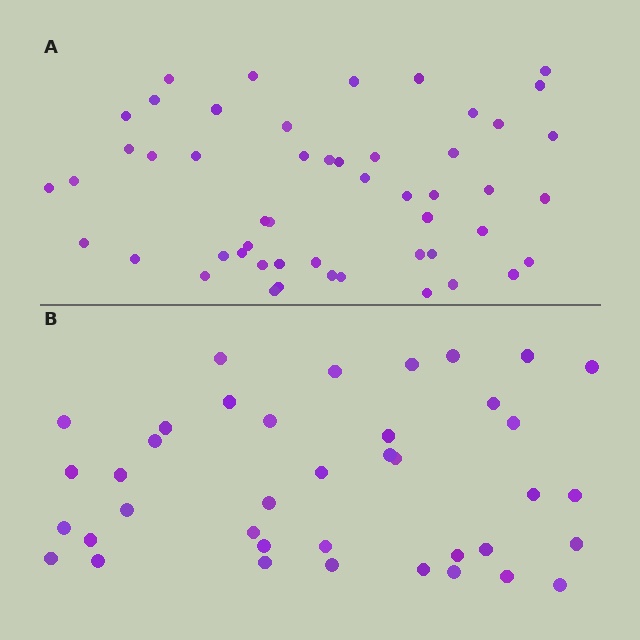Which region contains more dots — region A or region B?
Region A (the top region) has more dots.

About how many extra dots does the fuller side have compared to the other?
Region A has roughly 12 or so more dots than region B.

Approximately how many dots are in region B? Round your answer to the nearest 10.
About 40 dots. (The exact count is 39, which rounds to 40.)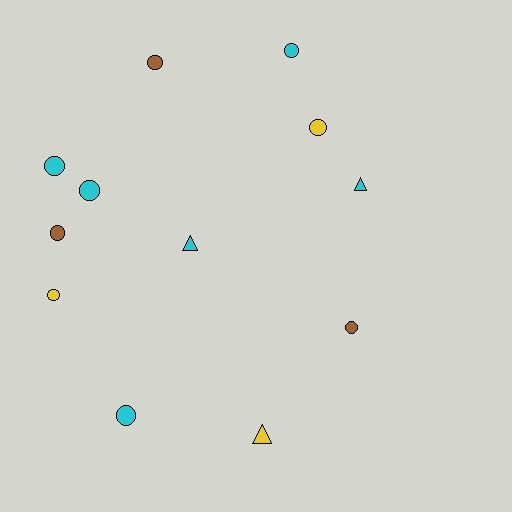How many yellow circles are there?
There are 2 yellow circles.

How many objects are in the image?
There are 12 objects.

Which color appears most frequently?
Cyan, with 6 objects.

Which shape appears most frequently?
Circle, with 9 objects.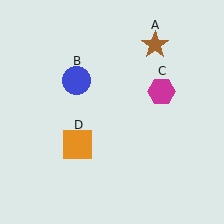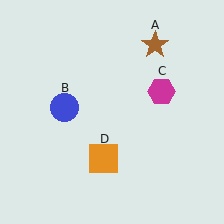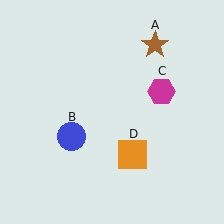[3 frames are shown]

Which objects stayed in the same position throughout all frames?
Brown star (object A) and magenta hexagon (object C) remained stationary.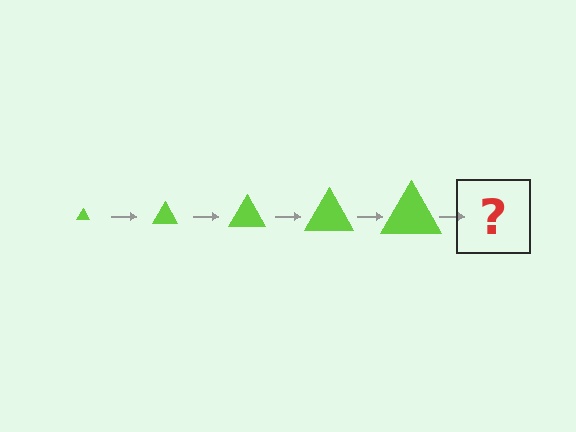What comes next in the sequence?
The next element should be a lime triangle, larger than the previous one.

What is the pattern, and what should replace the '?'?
The pattern is that the triangle gets progressively larger each step. The '?' should be a lime triangle, larger than the previous one.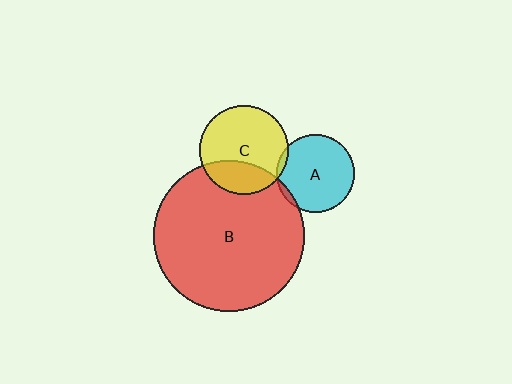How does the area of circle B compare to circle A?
Approximately 3.7 times.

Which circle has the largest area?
Circle B (red).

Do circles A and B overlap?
Yes.